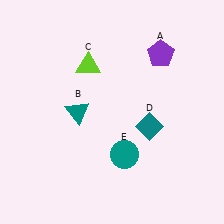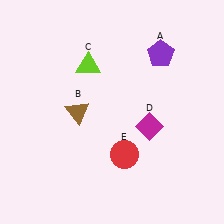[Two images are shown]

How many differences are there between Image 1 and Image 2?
There are 3 differences between the two images.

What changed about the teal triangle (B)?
In Image 1, B is teal. In Image 2, it changed to brown.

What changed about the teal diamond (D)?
In Image 1, D is teal. In Image 2, it changed to magenta.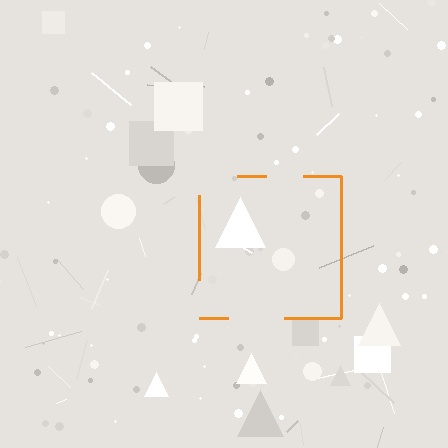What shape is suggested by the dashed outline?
The dashed outline suggests a square.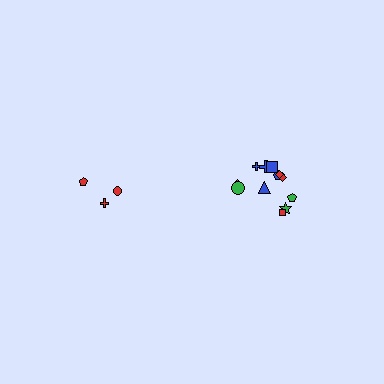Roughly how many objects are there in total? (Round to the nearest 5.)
Roughly 15 objects in total.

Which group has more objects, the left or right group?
The right group.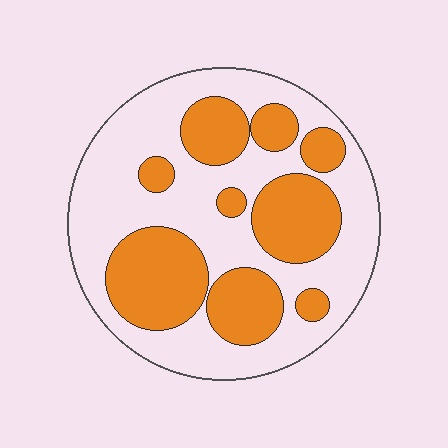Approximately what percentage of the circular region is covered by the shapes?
Approximately 40%.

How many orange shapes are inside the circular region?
9.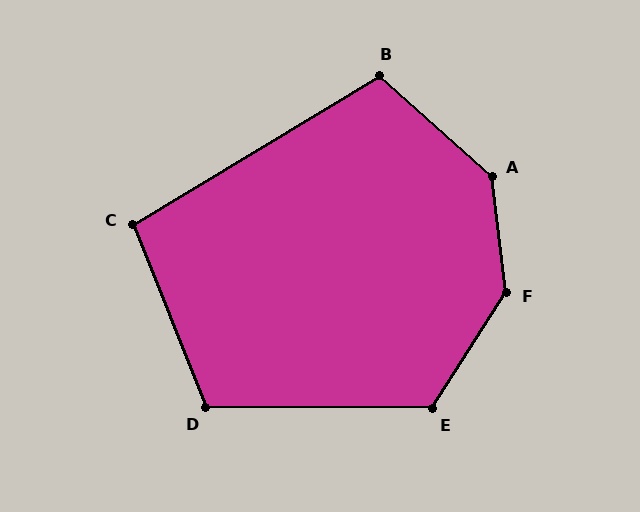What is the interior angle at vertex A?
Approximately 138 degrees (obtuse).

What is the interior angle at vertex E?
Approximately 122 degrees (obtuse).